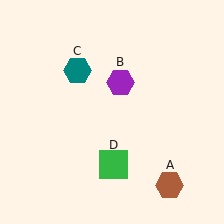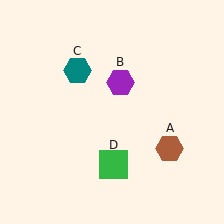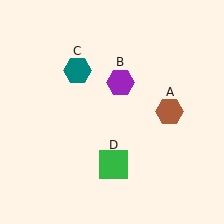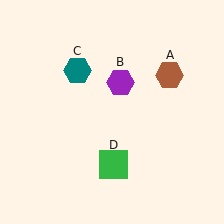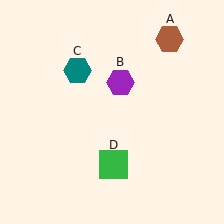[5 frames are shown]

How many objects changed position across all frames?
1 object changed position: brown hexagon (object A).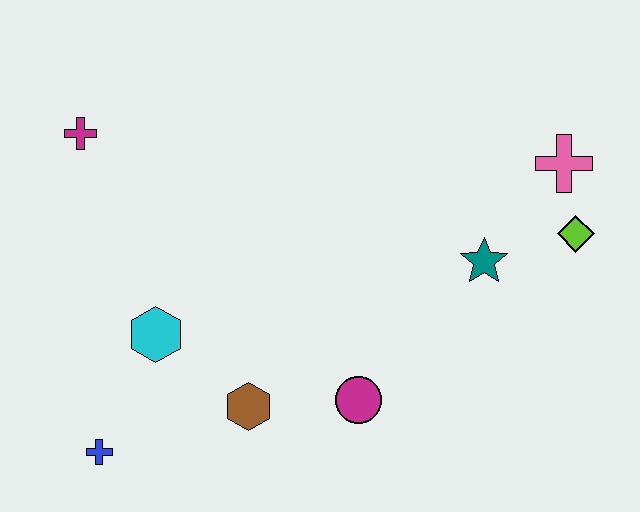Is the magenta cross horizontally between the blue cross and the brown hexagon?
No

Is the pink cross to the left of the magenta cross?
No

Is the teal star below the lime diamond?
Yes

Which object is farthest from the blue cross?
The pink cross is farthest from the blue cross.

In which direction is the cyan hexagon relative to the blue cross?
The cyan hexagon is above the blue cross.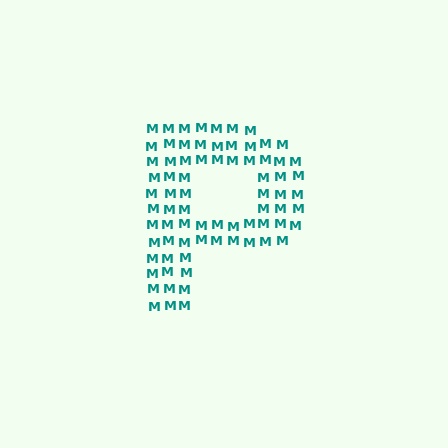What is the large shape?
The large shape is the letter P.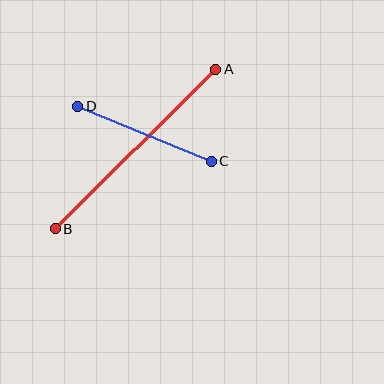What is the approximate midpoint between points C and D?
The midpoint is at approximately (145, 134) pixels.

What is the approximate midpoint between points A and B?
The midpoint is at approximately (135, 149) pixels.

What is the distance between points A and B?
The distance is approximately 226 pixels.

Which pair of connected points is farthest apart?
Points A and B are farthest apart.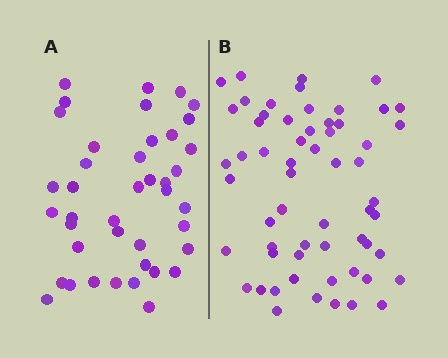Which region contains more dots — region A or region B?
Region B (the right region) has more dots.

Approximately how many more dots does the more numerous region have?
Region B has approximately 20 more dots than region A.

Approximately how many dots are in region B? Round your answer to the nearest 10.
About 60 dots. (The exact count is 59, which rounds to 60.)